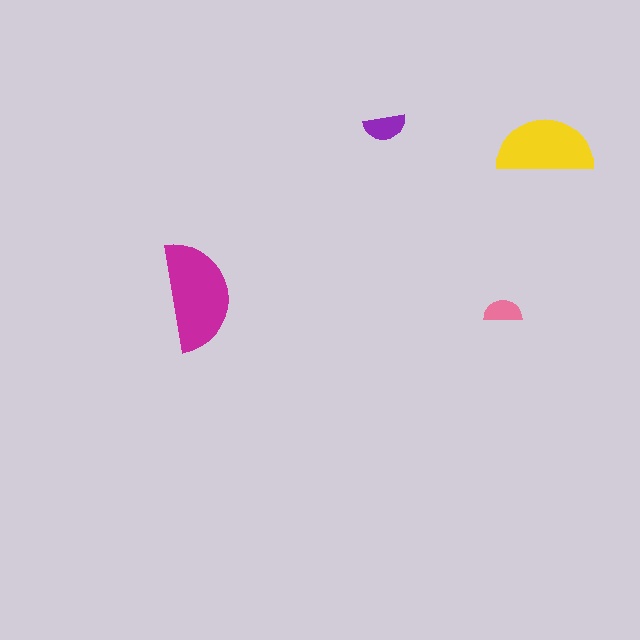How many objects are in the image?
There are 4 objects in the image.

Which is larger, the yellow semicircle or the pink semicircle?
The yellow one.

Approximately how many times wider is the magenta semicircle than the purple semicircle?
About 2.5 times wider.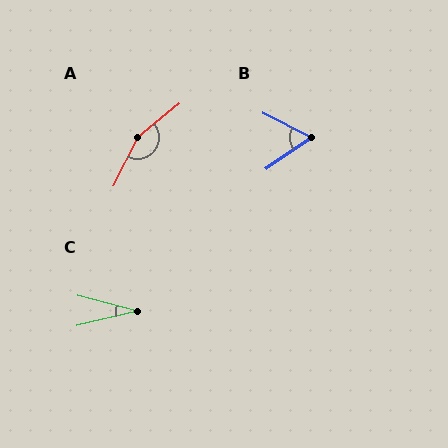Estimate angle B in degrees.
Approximately 61 degrees.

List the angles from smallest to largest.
C (28°), B (61°), A (156°).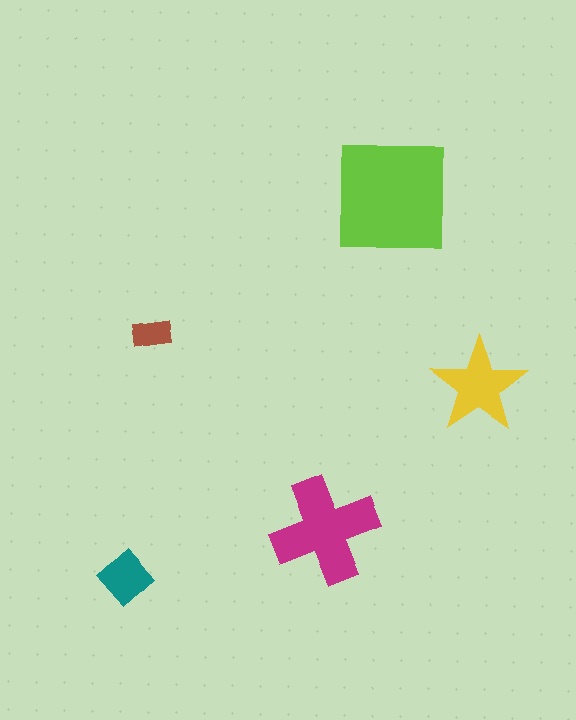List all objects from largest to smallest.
The lime square, the magenta cross, the yellow star, the teal diamond, the brown rectangle.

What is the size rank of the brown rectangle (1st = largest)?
5th.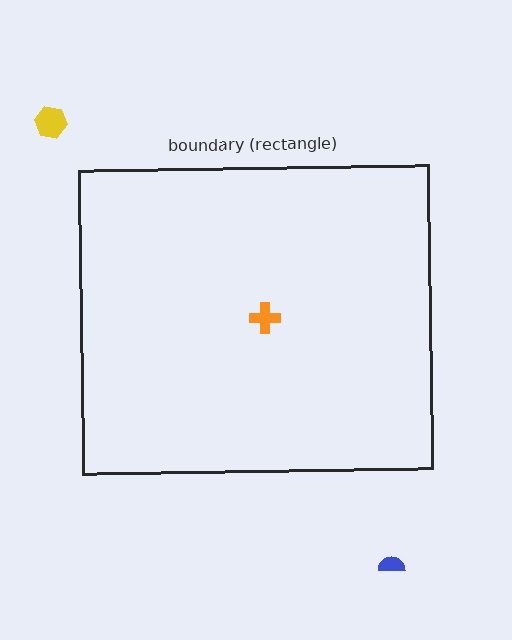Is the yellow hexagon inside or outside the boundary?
Outside.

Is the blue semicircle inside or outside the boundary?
Outside.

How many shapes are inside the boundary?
1 inside, 2 outside.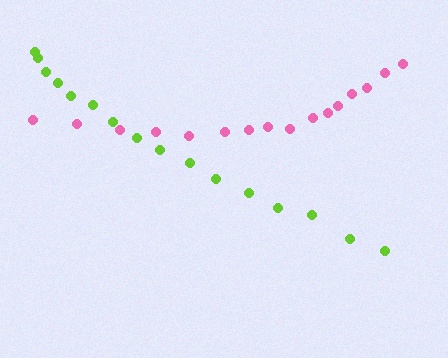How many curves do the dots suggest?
There are 2 distinct paths.